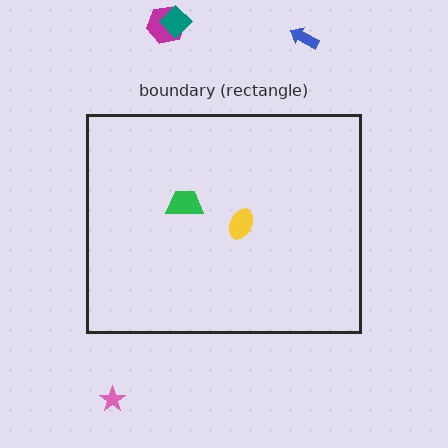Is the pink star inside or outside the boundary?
Outside.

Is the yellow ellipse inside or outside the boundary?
Inside.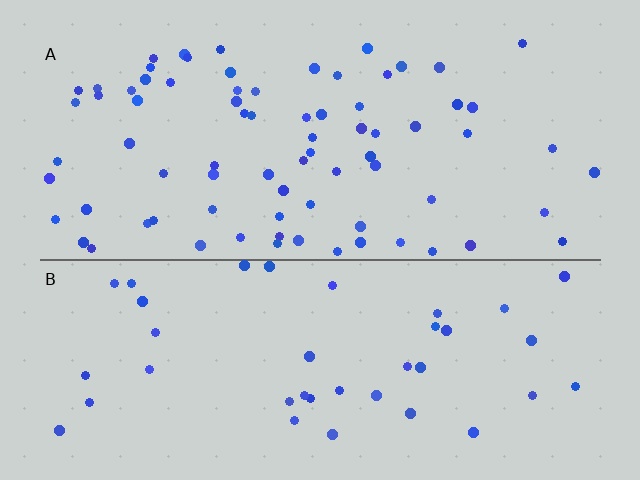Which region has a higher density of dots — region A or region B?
A (the top).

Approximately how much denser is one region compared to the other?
Approximately 1.9× — region A over region B.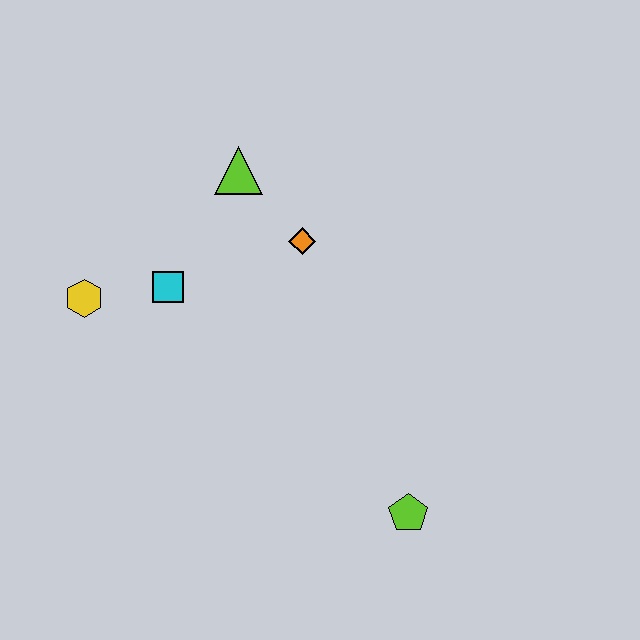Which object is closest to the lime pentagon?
The orange diamond is closest to the lime pentagon.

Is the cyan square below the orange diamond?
Yes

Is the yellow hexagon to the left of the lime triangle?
Yes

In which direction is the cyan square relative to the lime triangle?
The cyan square is below the lime triangle.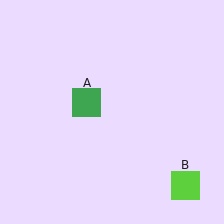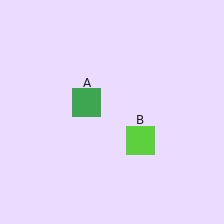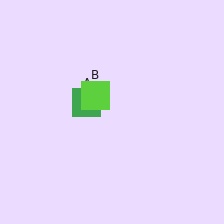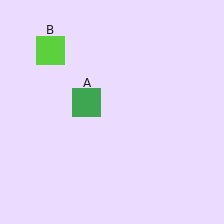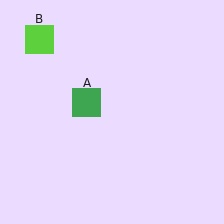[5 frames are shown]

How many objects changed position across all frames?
1 object changed position: lime square (object B).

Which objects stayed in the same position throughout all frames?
Green square (object A) remained stationary.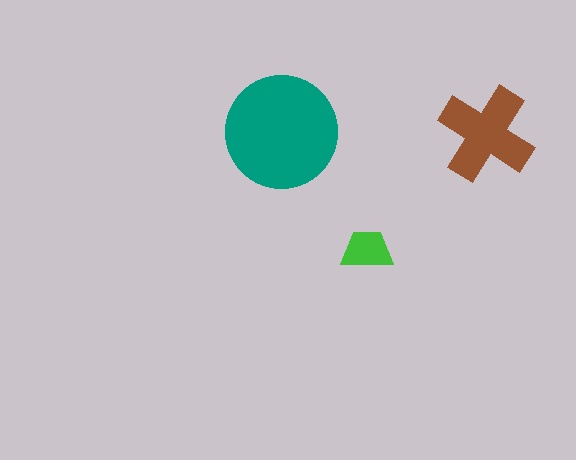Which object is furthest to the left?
The teal circle is leftmost.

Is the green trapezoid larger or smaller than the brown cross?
Smaller.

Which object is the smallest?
The green trapezoid.